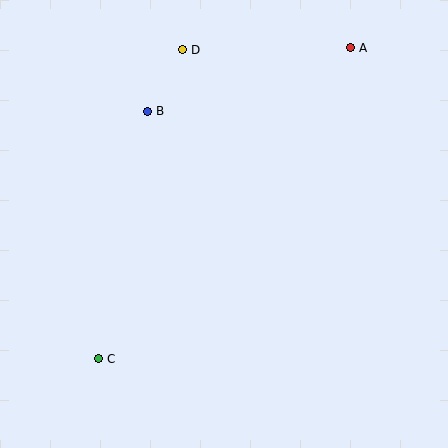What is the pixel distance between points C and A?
The distance between C and A is 400 pixels.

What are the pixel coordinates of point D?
Point D is at (182, 50).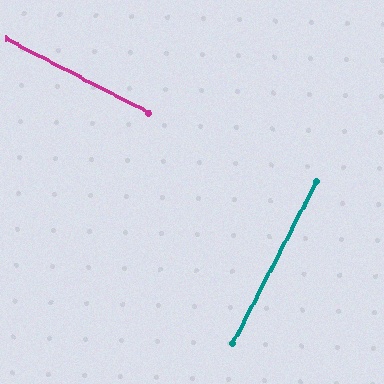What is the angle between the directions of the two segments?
Approximately 90 degrees.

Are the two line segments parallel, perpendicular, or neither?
Perpendicular — they meet at approximately 90°.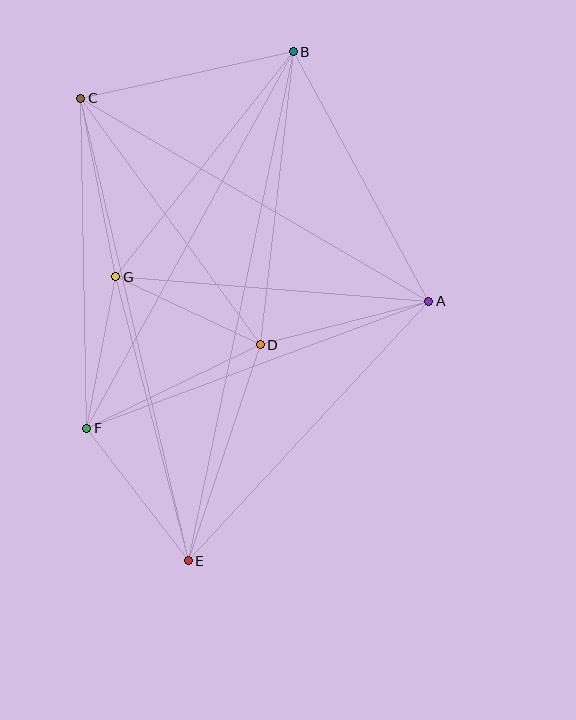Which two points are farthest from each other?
Points B and E are farthest from each other.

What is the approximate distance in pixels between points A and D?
The distance between A and D is approximately 174 pixels.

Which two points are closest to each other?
Points F and G are closest to each other.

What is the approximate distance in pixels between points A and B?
The distance between A and B is approximately 284 pixels.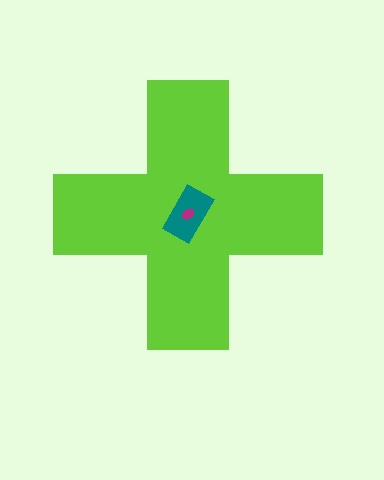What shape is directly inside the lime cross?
The teal rectangle.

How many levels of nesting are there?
3.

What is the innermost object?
The magenta ellipse.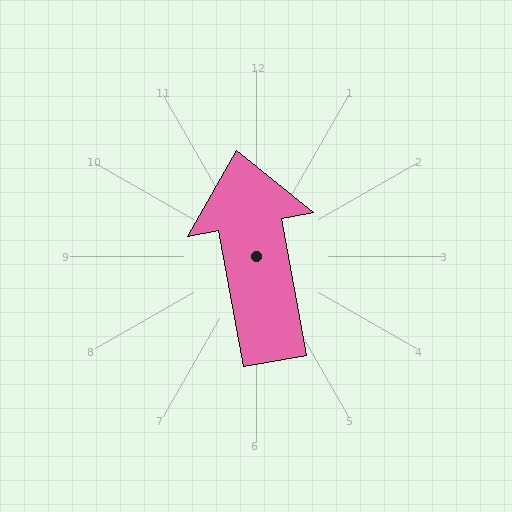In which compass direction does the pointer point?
North.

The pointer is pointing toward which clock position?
Roughly 12 o'clock.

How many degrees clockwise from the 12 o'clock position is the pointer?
Approximately 350 degrees.